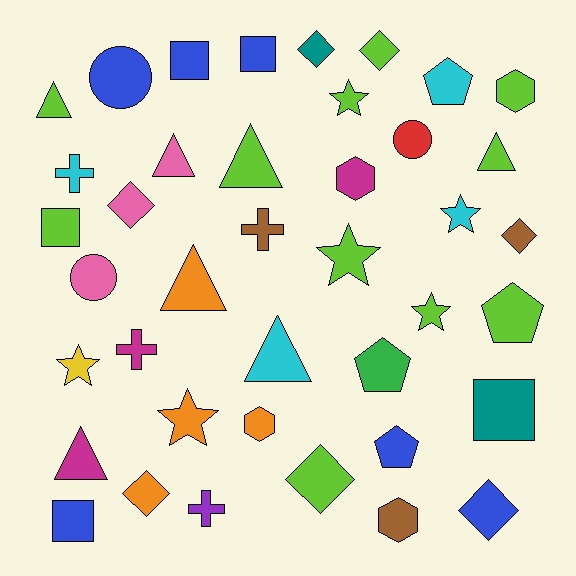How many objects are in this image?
There are 40 objects.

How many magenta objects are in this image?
There are 3 magenta objects.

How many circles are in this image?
There are 3 circles.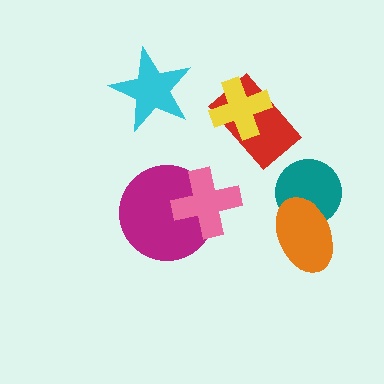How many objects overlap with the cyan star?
0 objects overlap with the cyan star.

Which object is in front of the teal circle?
The orange ellipse is in front of the teal circle.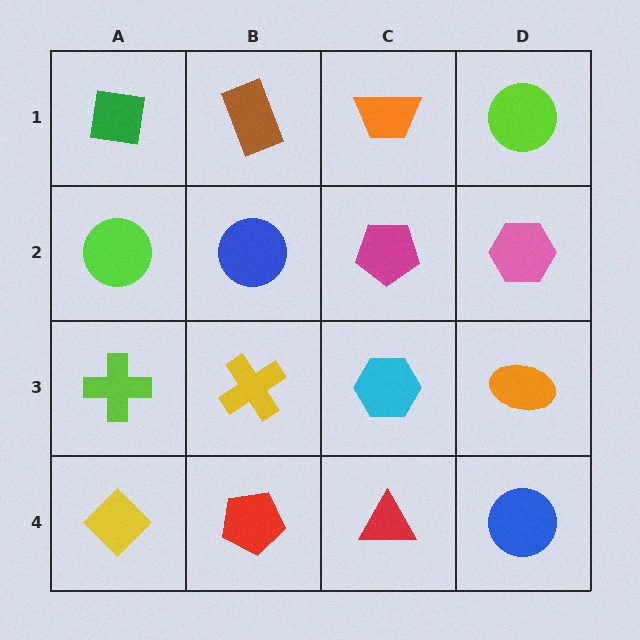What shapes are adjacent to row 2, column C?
An orange trapezoid (row 1, column C), a cyan hexagon (row 3, column C), a blue circle (row 2, column B), a pink hexagon (row 2, column D).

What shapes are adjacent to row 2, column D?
A lime circle (row 1, column D), an orange ellipse (row 3, column D), a magenta pentagon (row 2, column C).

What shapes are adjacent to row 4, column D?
An orange ellipse (row 3, column D), a red triangle (row 4, column C).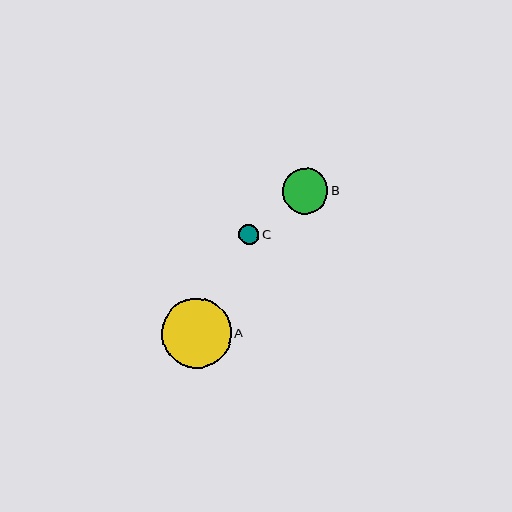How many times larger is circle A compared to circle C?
Circle A is approximately 3.4 times the size of circle C.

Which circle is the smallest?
Circle C is the smallest with a size of approximately 20 pixels.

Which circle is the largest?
Circle A is the largest with a size of approximately 70 pixels.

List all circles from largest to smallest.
From largest to smallest: A, B, C.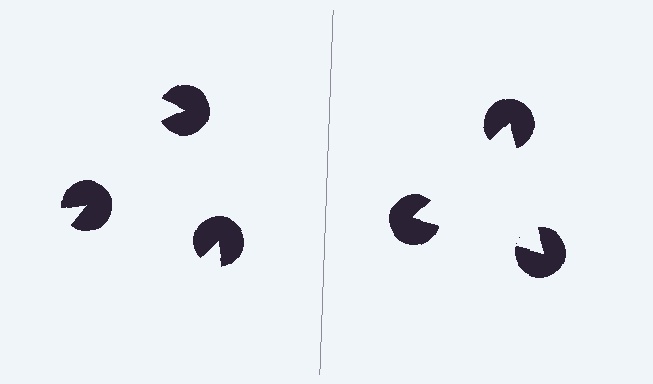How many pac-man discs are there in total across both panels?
6 — 3 on each side.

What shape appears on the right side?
An illusory triangle.